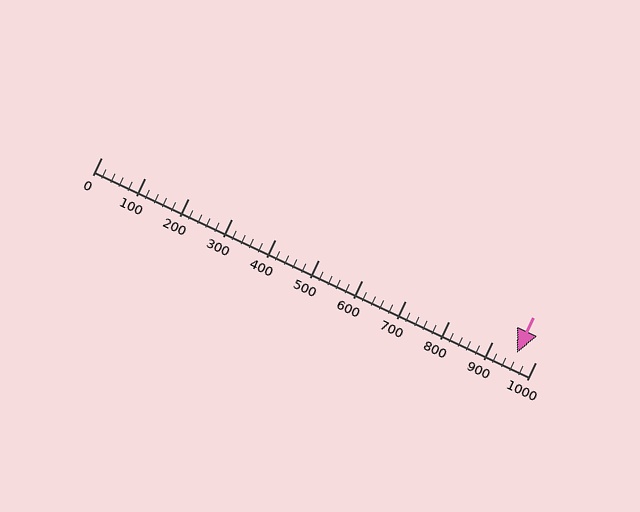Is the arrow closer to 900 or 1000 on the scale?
The arrow is closer to 1000.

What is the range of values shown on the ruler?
The ruler shows values from 0 to 1000.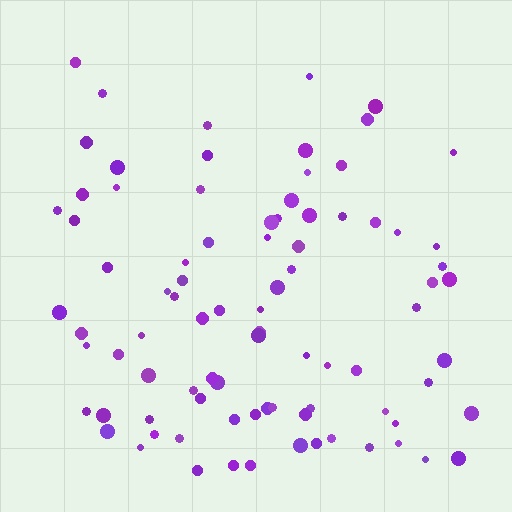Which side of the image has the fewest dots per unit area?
The top.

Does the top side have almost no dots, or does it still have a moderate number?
Still a moderate number, just noticeably fewer than the bottom.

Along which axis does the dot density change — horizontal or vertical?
Vertical.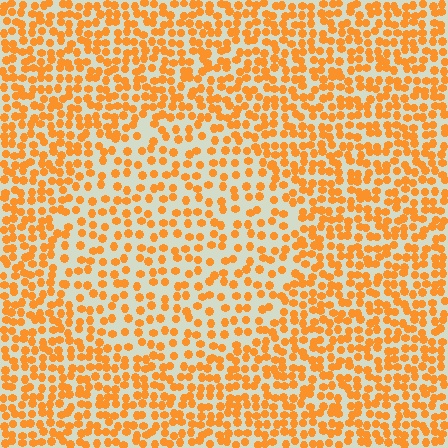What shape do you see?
I see a circle.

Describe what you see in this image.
The image contains small orange elements arranged at two different densities. A circle-shaped region is visible where the elements are less densely packed than the surrounding area.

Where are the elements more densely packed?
The elements are more densely packed outside the circle boundary.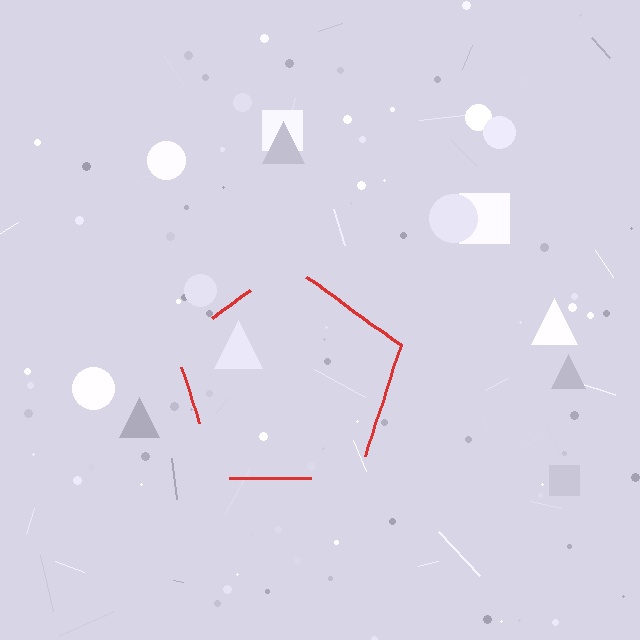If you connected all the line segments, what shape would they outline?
They would outline a pentagon.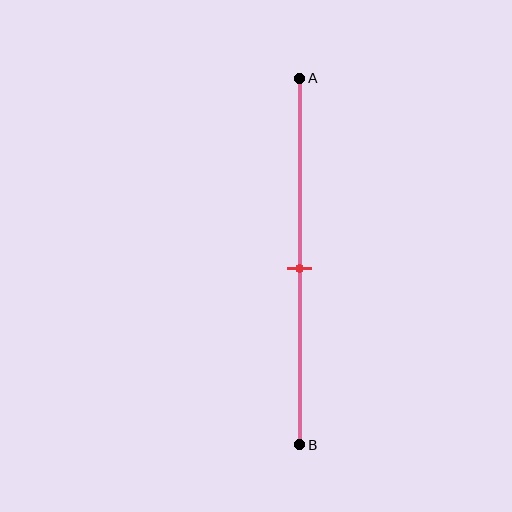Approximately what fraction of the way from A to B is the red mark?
The red mark is approximately 50% of the way from A to B.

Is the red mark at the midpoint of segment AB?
Yes, the mark is approximately at the midpoint.